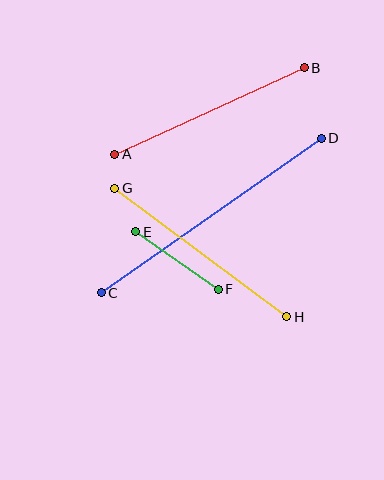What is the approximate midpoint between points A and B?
The midpoint is at approximately (210, 111) pixels.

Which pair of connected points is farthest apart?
Points C and D are farthest apart.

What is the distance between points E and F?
The distance is approximately 100 pixels.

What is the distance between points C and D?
The distance is approximately 269 pixels.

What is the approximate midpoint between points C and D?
The midpoint is at approximately (211, 216) pixels.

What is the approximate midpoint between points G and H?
The midpoint is at approximately (201, 253) pixels.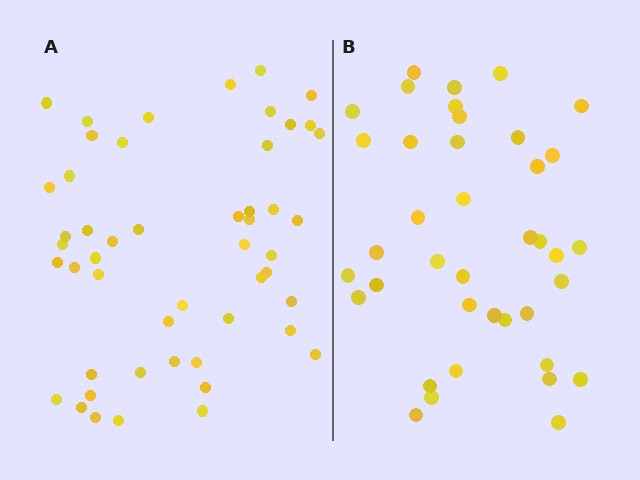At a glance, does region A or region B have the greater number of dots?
Region A (the left region) has more dots.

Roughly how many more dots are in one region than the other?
Region A has roughly 12 or so more dots than region B.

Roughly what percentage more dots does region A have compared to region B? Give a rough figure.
About 30% more.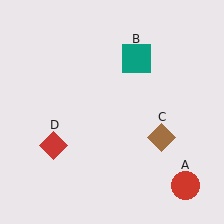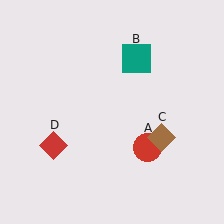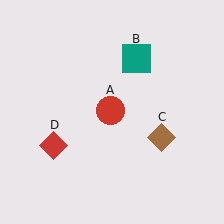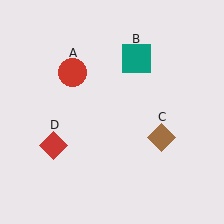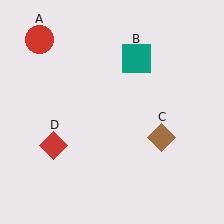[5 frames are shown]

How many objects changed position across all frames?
1 object changed position: red circle (object A).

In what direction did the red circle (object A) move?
The red circle (object A) moved up and to the left.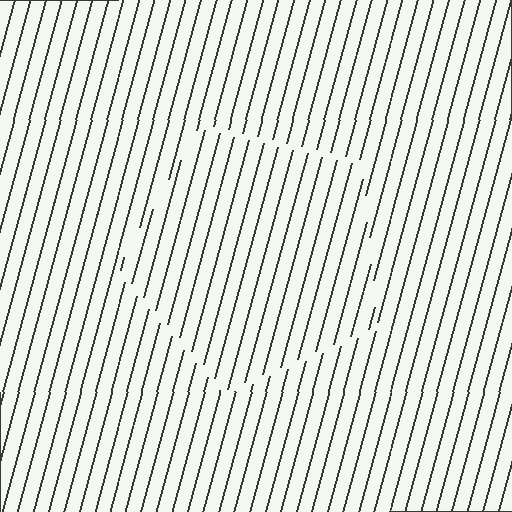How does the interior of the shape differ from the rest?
The interior of the shape contains the same grating, shifted by half a period — the contour is defined by the phase discontinuity where line-ends from the inner and outer gratings abut.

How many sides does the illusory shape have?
5 sides — the line-ends trace a pentagon.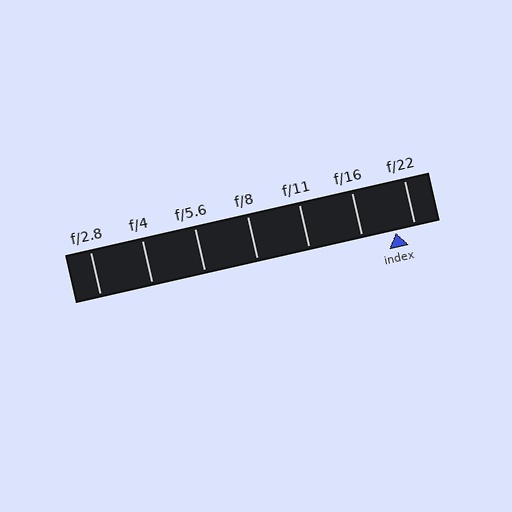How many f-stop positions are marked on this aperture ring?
There are 7 f-stop positions marked.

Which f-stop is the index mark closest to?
The index mark is closest to f/22.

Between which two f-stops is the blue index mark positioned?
The index mark is between f/16 and f/22.